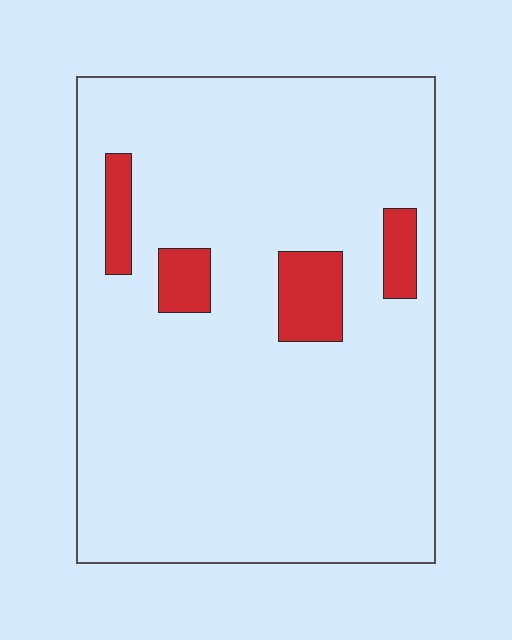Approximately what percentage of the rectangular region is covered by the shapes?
Approximately 10%.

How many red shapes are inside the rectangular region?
4.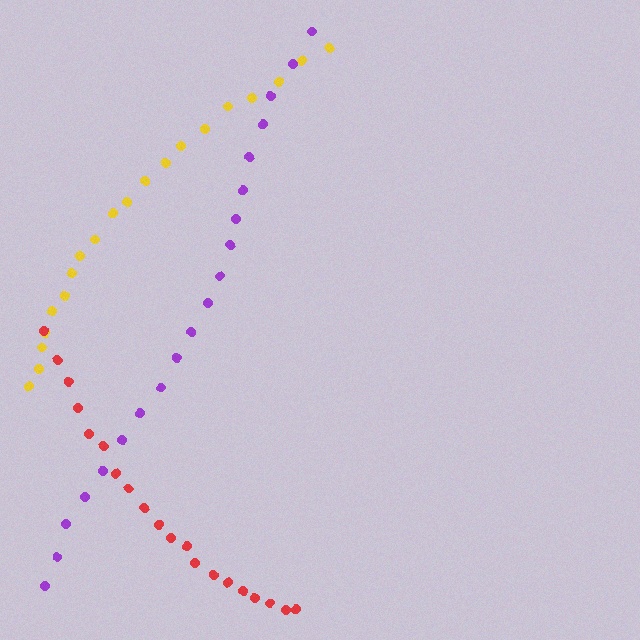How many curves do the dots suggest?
There are 3 distinct paths.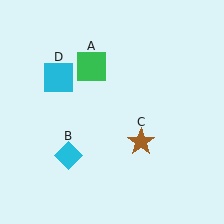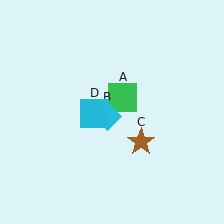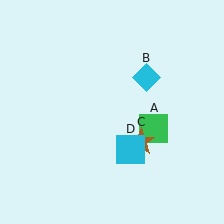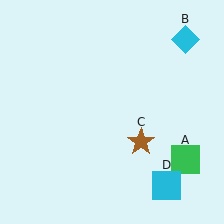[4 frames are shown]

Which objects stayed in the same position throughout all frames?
Brown star (object C) remained stationary.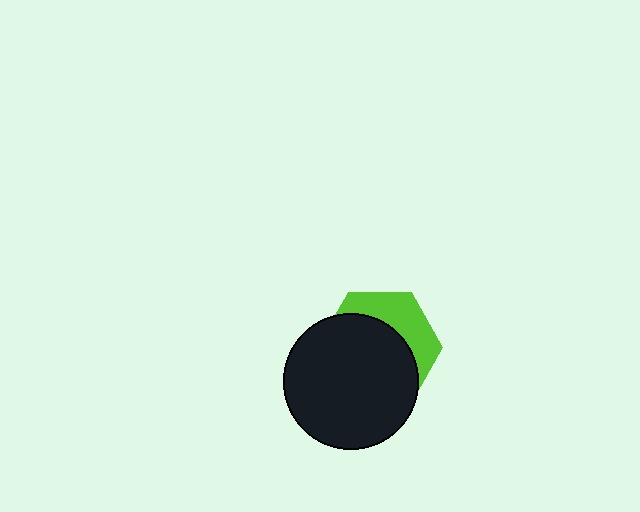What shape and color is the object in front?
The object in front is a black circle.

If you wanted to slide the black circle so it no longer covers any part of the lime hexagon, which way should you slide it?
Slide it toward the lower-left — that is the most direct way to separate the two shapes.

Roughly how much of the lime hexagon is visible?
A small part of it is visible (roughly 34%).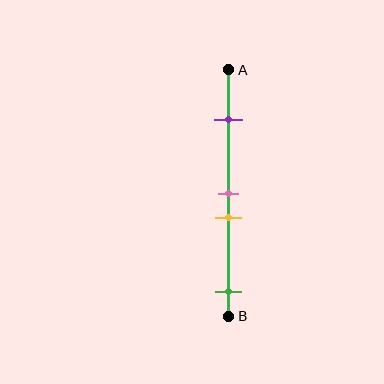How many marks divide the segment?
There are 4 marks dividing the segment.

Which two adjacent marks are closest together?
The pink and yellow marks are the closest adjacent pair.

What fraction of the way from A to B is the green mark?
The green mark is approximately 90% (0.9) of the way from A to B.